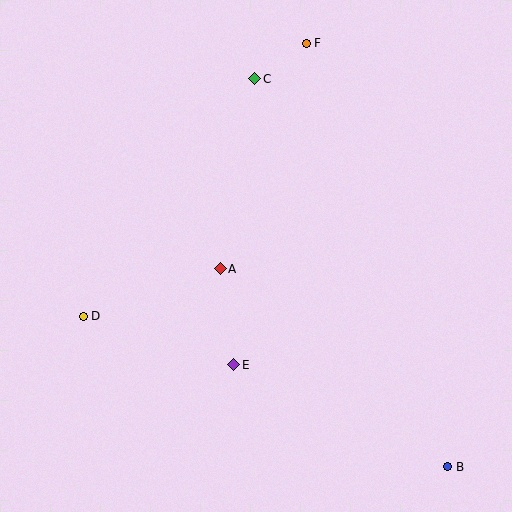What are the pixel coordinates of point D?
Point D is at (83, 316).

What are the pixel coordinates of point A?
Point A is at (220, 269).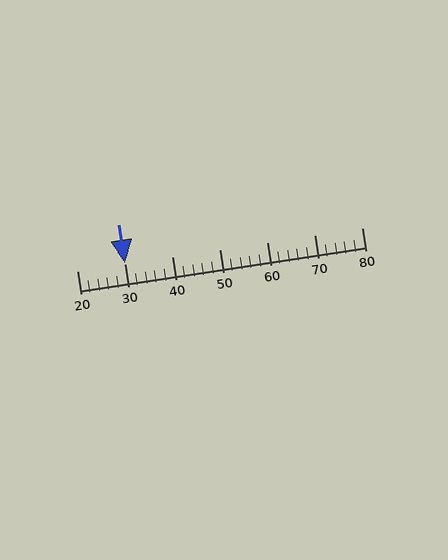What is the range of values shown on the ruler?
The ruler shows values from 20 to 80.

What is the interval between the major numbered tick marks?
The major tick marks are spaced 10 units apart.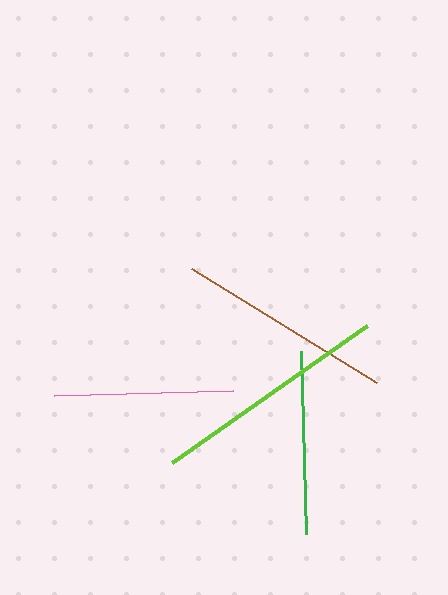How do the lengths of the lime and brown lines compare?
The lime and brown lines are approximately the same length.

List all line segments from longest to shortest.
From longest to shortest: lime, brown, green, pink.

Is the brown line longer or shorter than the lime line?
The lime line is longer than the brown line.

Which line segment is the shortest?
The pink line is the shortest at approximately 179 pixels.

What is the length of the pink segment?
The pink segment is approximately 179 pixels long.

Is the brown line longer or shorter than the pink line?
The brown line is longer than the pink line.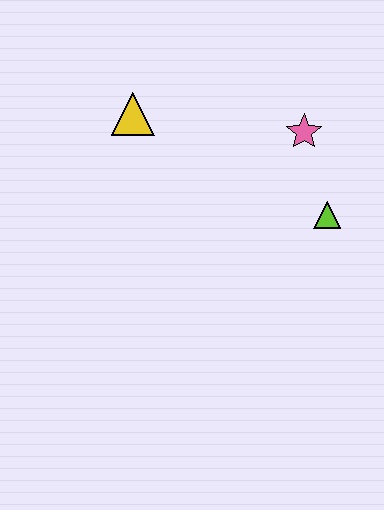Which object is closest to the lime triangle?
The pink star is closest to the lime triangle.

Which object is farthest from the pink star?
The yellow triangle is farthest from the pink star.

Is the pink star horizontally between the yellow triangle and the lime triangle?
Yes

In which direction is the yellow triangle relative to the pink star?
The yellow triangle is to the left of the pink star.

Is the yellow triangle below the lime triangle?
No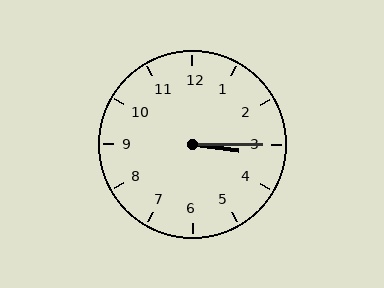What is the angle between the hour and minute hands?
Approximately 8 degrees.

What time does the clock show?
3:15.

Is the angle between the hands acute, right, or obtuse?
It is acute.